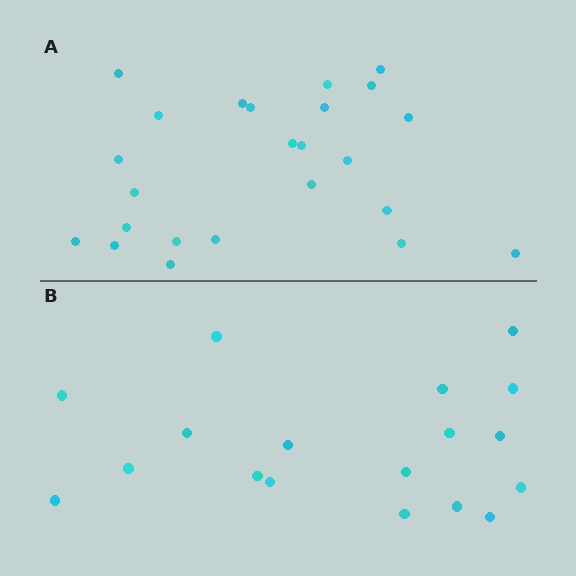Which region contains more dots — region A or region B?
Region A (the top region) has more dots.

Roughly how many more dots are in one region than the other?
Region A has about 6 more dots than region B.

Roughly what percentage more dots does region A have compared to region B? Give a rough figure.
About 35% more.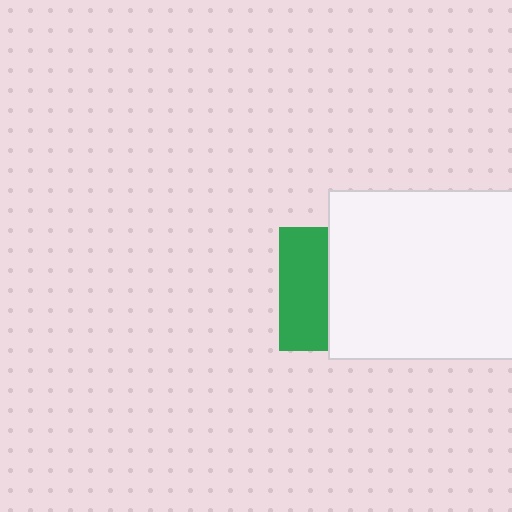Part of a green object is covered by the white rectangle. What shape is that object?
It is a square.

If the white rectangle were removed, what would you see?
You would see the complete green square.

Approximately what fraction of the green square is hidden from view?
Roughly 61% of the green square is hidden behind the white rectangle.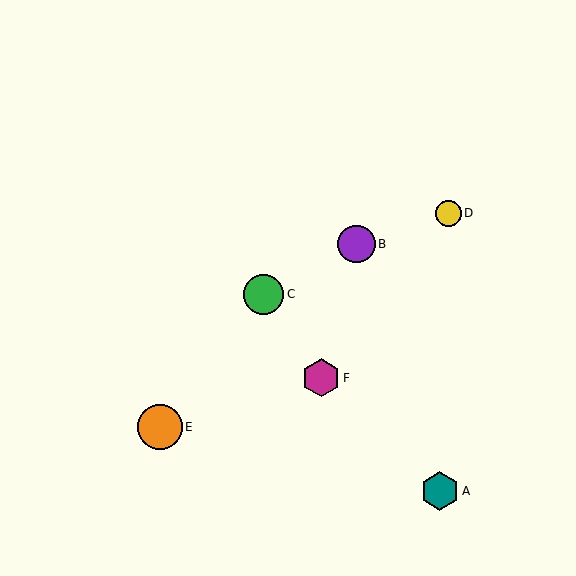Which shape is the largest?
The orange circle (labeled E) is the largest.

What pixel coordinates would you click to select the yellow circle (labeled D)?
Click at (448, 213) to select the yellow circle D.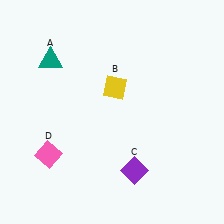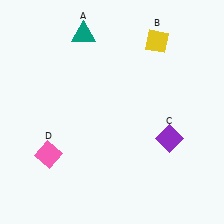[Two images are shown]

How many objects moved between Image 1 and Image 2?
3 objects moved between the two images.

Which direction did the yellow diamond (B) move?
The yellow diamond (B) moved up.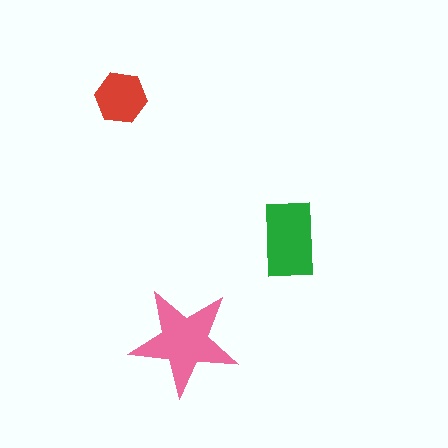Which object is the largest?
The pink star.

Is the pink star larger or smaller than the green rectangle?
Larger.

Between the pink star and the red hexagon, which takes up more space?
The pink star.